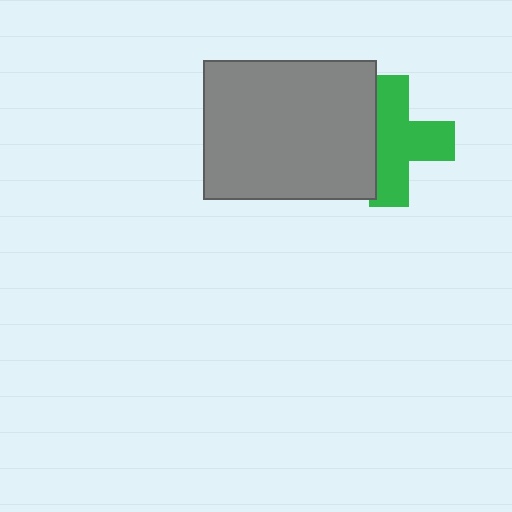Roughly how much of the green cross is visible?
Most of it is visible (roughly 68%).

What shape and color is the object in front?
The object in front is a gray rectangle.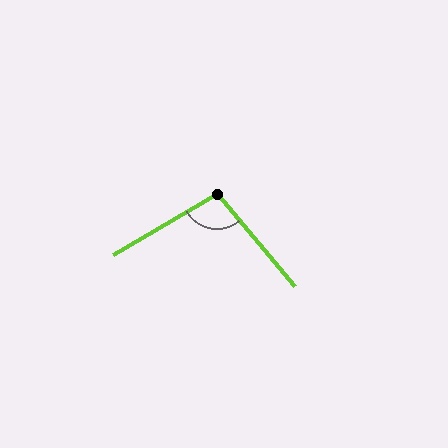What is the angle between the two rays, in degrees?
Approximately 100 degrees.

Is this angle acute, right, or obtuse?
It is obtuse.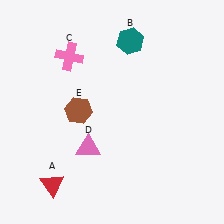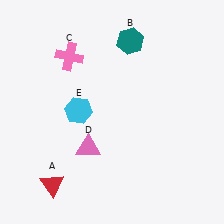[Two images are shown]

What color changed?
The hexagon (E) changed from brown in Image 1 to cyan in Image 2.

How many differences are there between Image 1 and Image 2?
There is 1 difference between the two images.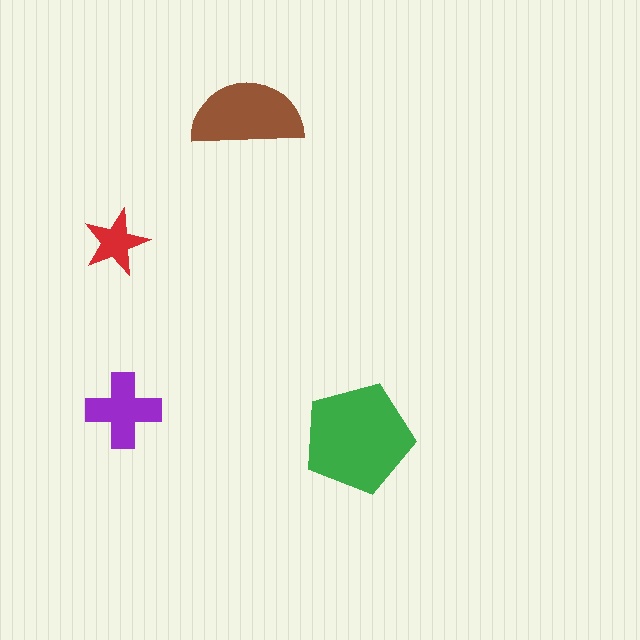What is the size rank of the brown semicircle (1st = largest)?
2nd.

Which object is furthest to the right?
The green pentagon is rightmost.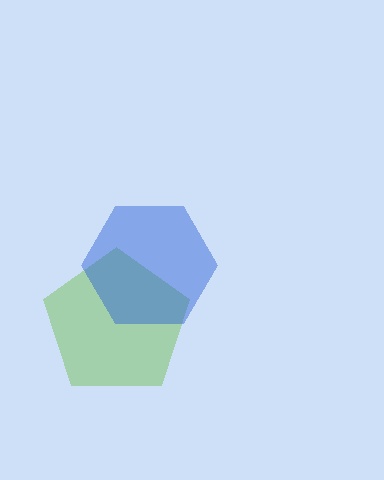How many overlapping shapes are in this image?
There are 2 overlapping shapes in the image.